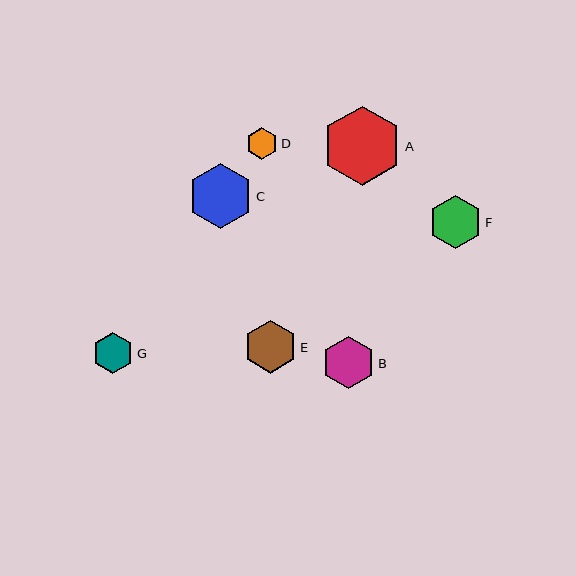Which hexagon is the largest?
Hexagon A is the largest with a size of approximately 80 pixels.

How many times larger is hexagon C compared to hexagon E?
Hexagon C is approximately 1.2 times the size of hexagon E.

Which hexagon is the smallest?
Hexagon D is the smallest with a size of approximately 32 pixels.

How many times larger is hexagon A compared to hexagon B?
Hexagon A is approximately 1.5 times the size of hexagon B.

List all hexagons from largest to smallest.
From largest to smallest: A, C, F, E, B, G, D.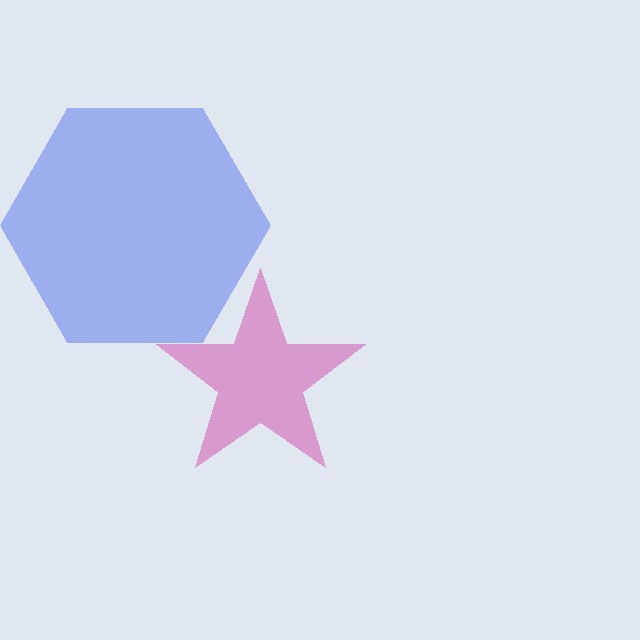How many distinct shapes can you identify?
There are 2 distinct shapes: a magenta star, a blue hexagon.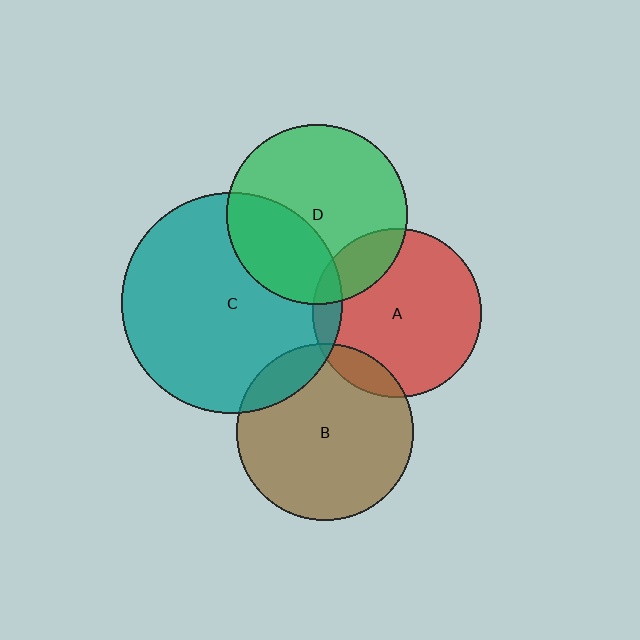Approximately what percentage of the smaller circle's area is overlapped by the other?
Approximately 20%.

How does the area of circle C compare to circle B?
Approximately 1.6 times.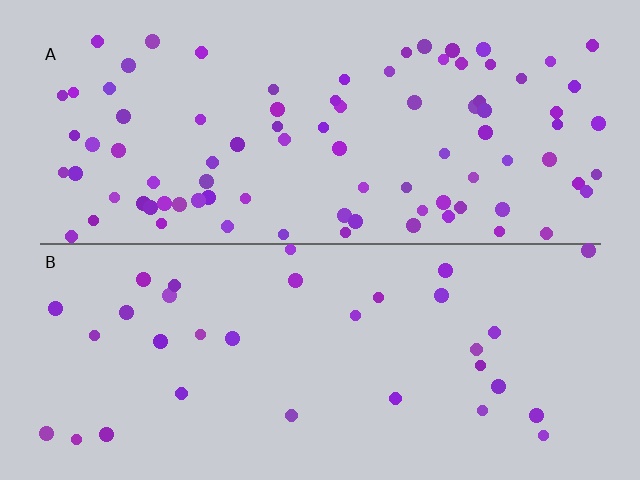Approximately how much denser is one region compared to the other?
Approximately 2.7× — region A over region B.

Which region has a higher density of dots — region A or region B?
A (the top).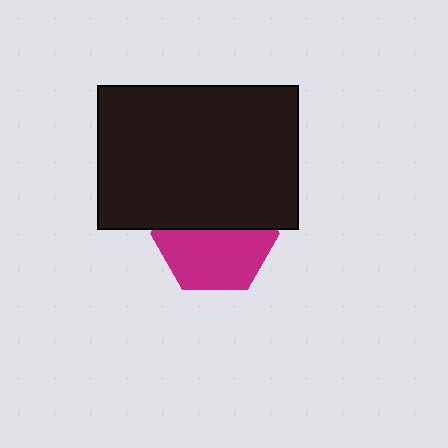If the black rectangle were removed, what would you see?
You would see the complete magenta hexagon.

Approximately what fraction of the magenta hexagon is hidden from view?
Roughly 45% of the magenta hexagon is hidden behind the black rectangle.